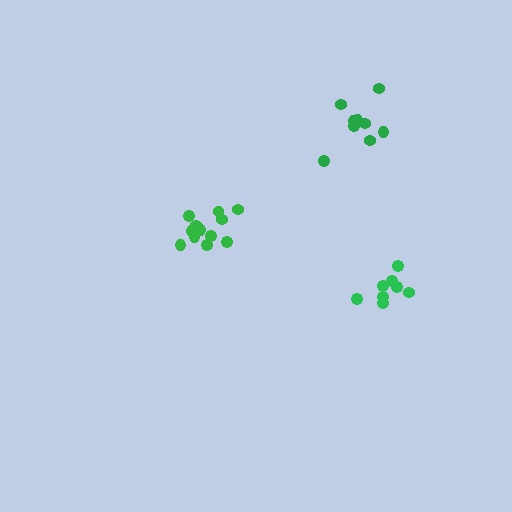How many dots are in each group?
Group 1: 9 dots, Group 2: 12 dots, Group 3: 8 dots (29 total).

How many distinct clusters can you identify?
There are 3 distinct clusters.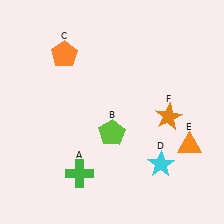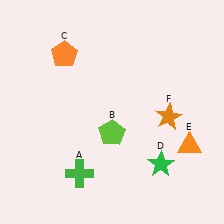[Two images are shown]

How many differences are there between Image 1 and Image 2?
There is 1 difference between the two images.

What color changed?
The star (D) changed from cyan in Image 1 to green in Image 2.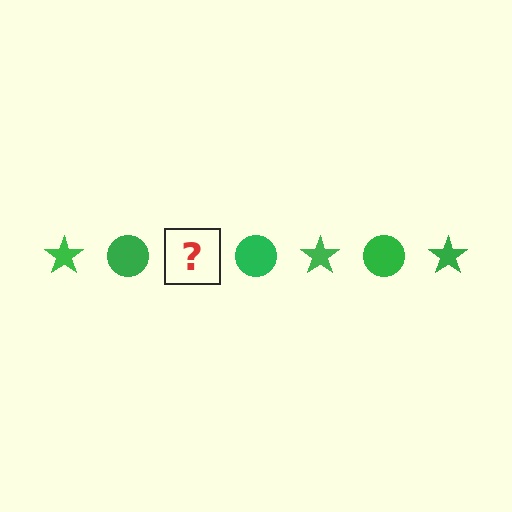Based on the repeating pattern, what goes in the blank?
The blank should be a green star.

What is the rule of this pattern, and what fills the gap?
The rule is that the pattern cycles through star, circle shapes in green. The gap should be filled with a green star.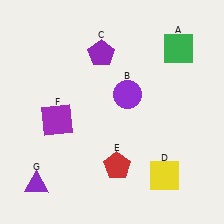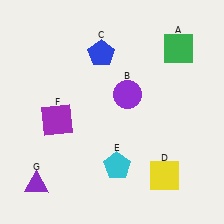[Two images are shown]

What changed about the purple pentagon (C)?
In Image 1, C is purple. In Image 2, it changed to blue.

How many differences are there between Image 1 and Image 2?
There are 2 differences between the two images.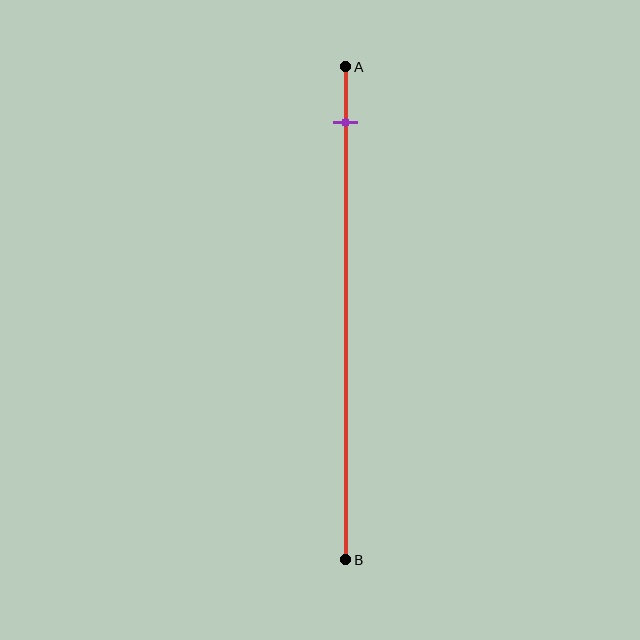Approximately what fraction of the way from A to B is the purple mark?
The purple mark is approximately 10% of the way from A to B.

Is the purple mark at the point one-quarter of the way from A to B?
No, the mark is at about 10% from A, not at the 25% one-quarter point.